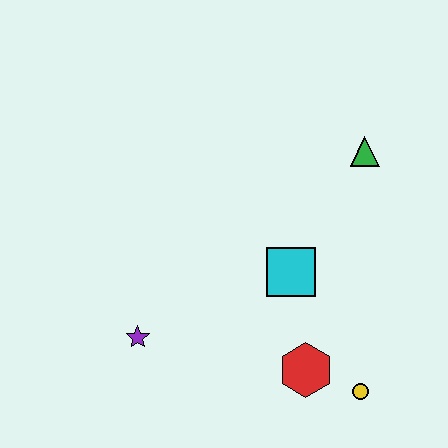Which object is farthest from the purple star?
The green triangle is farthest from the purple star.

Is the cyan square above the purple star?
Yes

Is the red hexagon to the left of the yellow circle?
Yes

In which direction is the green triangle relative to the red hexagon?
The green triangle is above the red hexagon.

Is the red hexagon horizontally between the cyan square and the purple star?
No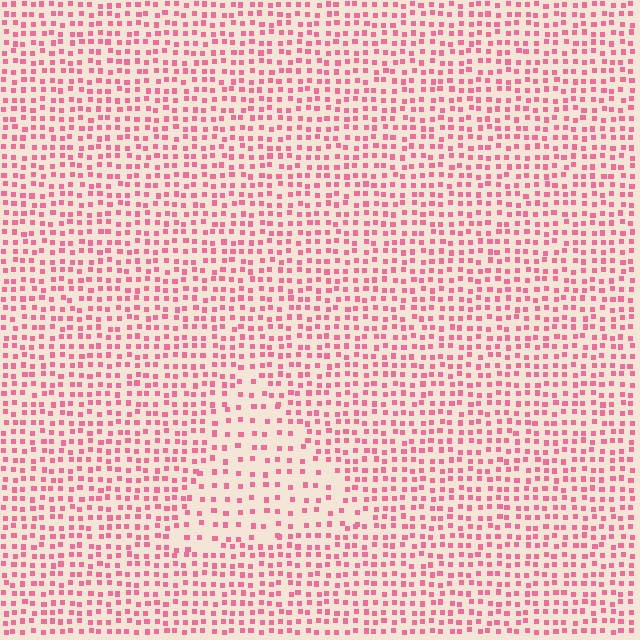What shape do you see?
I see a triangle.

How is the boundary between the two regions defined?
The boundary is defined by a change in element density (approximately 1.9x ratio). All elements are the same color, size, and shape.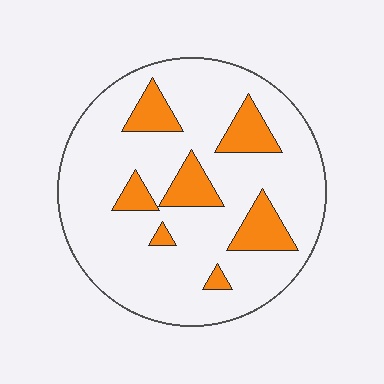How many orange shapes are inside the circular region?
7.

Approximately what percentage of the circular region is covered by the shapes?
Approximately 20%.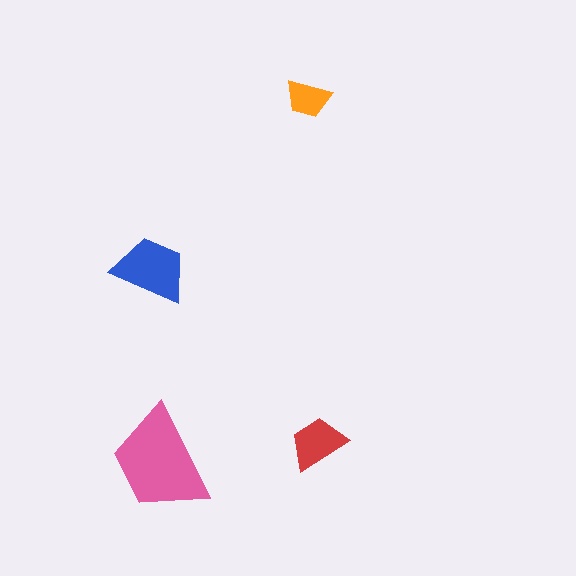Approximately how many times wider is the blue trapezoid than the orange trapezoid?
About 1.5 times wider.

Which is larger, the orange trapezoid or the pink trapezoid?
The pink one.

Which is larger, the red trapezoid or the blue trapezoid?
The blue one.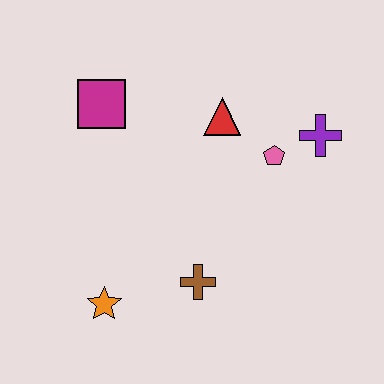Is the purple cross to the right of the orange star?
Yes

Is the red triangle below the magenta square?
Yes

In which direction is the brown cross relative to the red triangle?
The brown cross is below the red triangle.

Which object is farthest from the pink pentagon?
The orange star is farthest from the pink pentagon.